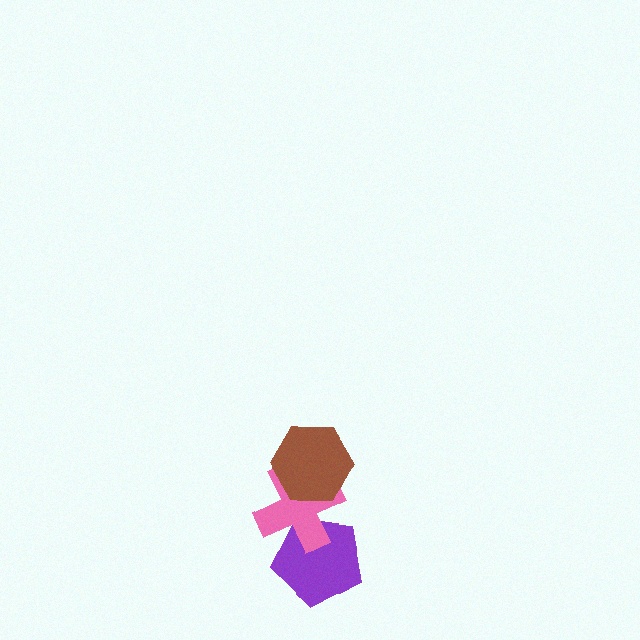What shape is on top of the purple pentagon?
The pink cross is on top of the purple pentagon.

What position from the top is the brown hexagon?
The brown hexagon is 1st from the top.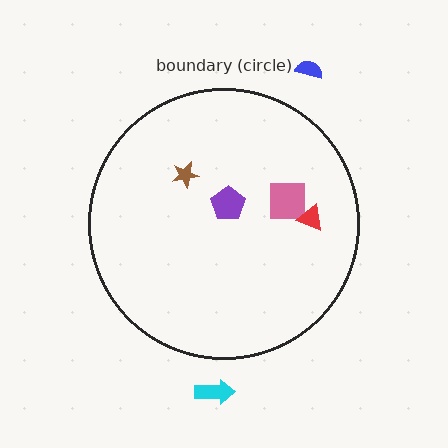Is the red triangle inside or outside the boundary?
Inside.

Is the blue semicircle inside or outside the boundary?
Outside.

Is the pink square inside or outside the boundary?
Inside.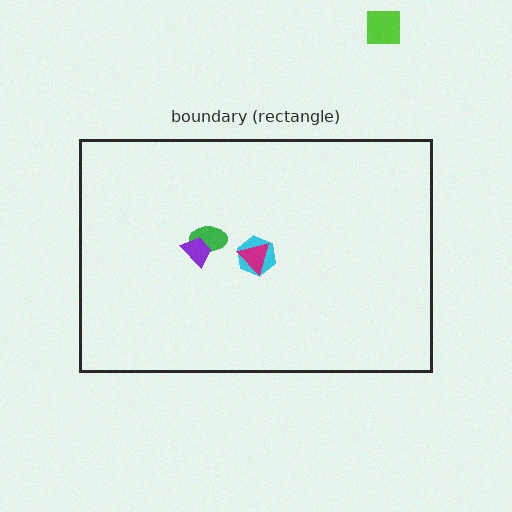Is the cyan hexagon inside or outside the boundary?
Inside.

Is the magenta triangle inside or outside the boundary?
Inside.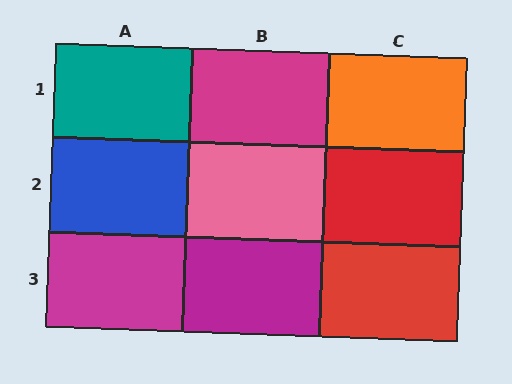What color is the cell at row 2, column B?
Pink.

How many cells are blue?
1 cell is blue.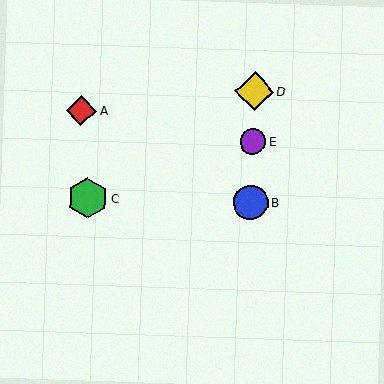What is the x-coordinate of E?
Object E is at x≈253.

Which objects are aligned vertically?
Objects B, D, E are aligned vertically.